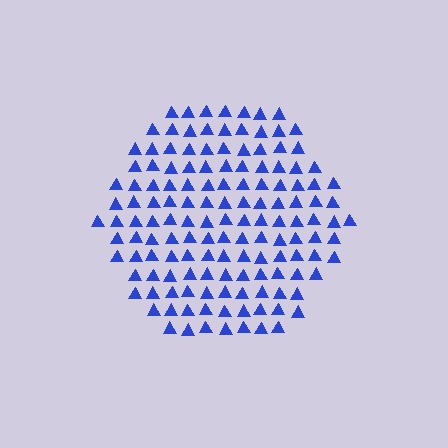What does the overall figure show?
The overall figure shows a hexagon.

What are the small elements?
The small elements are triangles.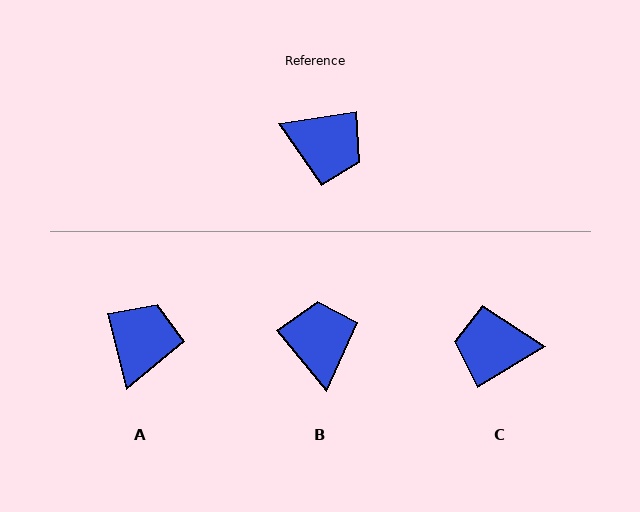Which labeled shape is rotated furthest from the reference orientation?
C, about 158 degrees away.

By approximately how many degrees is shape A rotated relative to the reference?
Approximately 96 degrees counter-clockwise.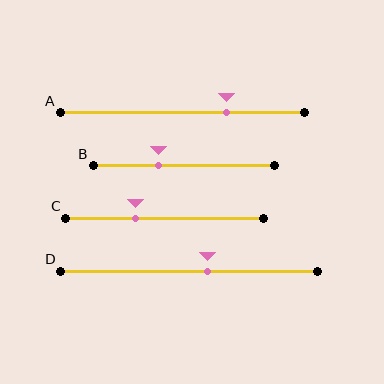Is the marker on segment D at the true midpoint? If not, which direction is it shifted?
No, the marker on segment D is shifted to the right by about 7% of the segment length.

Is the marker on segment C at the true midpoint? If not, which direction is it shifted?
No, the marker on segment C is shifted to the left by about 15% of the segment length.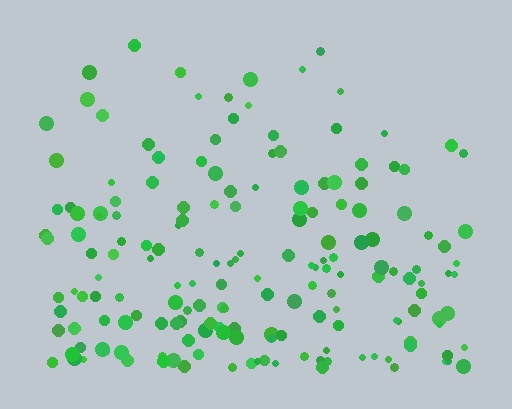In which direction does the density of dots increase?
From top to bottom, with the bottom side densest.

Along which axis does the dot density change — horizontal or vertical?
Vertical.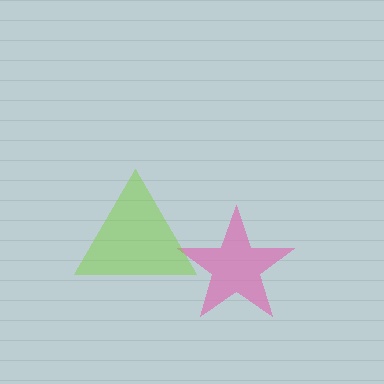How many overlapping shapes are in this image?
There are 2 overlapping shapes in the image.